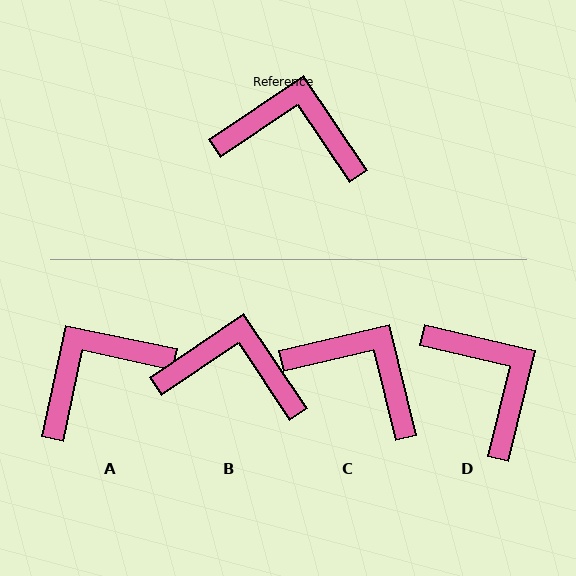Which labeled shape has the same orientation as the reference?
B.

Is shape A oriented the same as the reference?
No, it is off by about 44 degrees.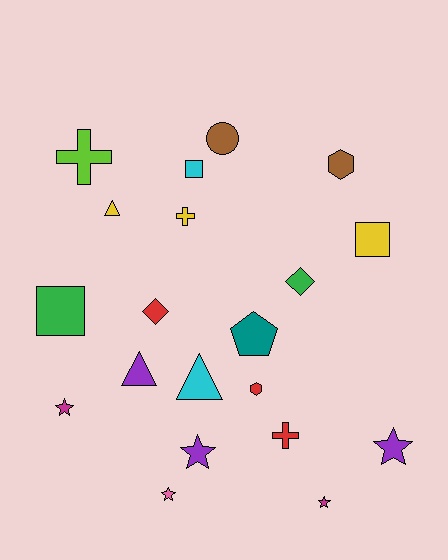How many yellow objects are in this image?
There are 3 yellow objects.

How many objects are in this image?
There are 20 objects.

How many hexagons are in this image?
There are 2 hexagons.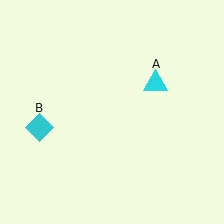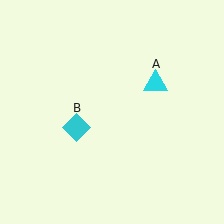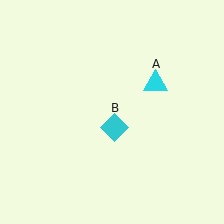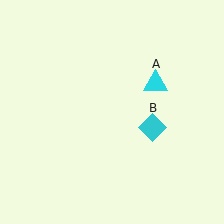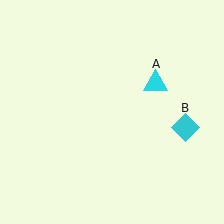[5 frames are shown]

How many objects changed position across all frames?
1 object changed position: cyan diamond (object B).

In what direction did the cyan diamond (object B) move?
The cyan diamond (object B) moved right.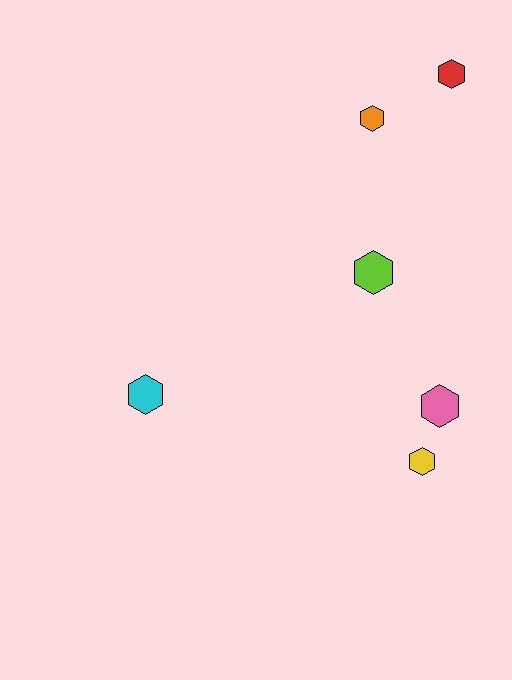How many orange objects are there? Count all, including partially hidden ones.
There is 1 orange object.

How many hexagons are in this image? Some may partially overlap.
There are 6 hexagons.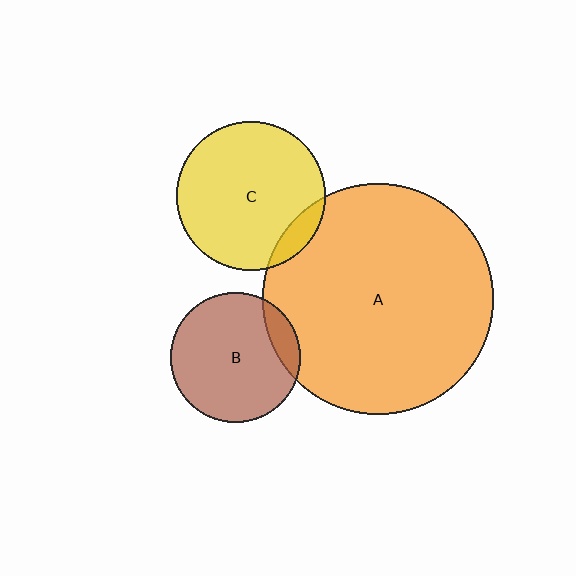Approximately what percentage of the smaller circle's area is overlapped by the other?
Approximately 10%.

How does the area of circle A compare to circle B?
Approximately 3.2 times.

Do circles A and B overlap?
Yes.